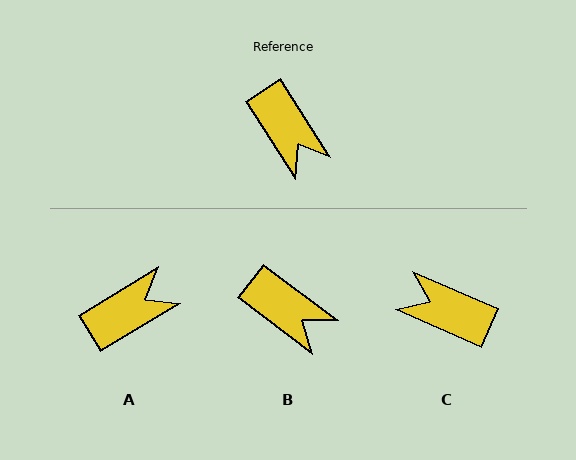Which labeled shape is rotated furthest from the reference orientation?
C, about 146 degrees away.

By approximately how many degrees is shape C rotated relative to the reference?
Approximately 146 degrees clockwise.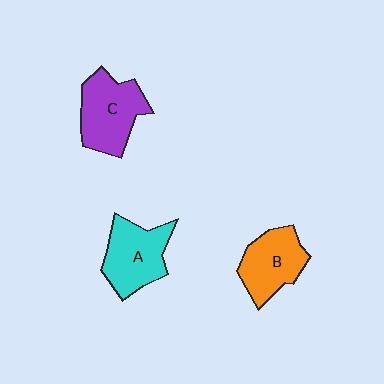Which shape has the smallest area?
Shape B (orange).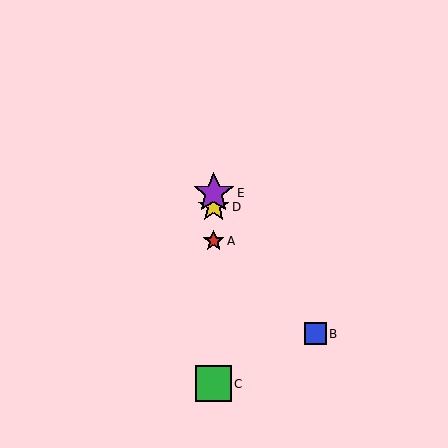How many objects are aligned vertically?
4 objects (A, C, D, E) are aligned vertically.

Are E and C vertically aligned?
Yes, both are at x≈214.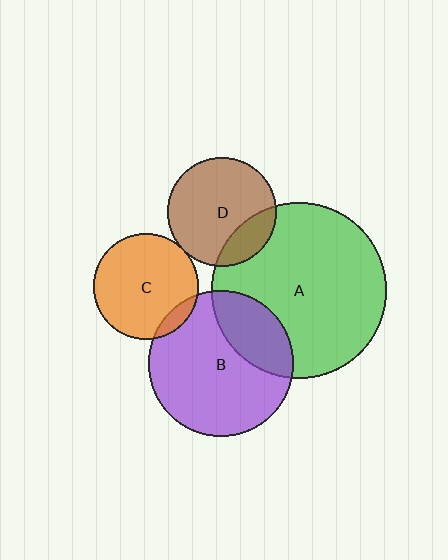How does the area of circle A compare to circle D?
Approximately 2.6 times.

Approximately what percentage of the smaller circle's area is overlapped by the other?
Approximately 10%.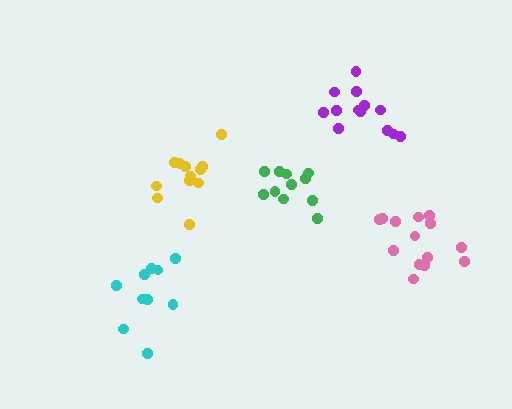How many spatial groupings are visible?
There are 5 spatial groupings.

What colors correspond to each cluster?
The clusters are colored: green, cyan, yellow, pink, purple.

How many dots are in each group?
Group 1: 11 dots, Group 2: 10 dots, Group 3: 12 dots, Group 4: 14 dots, Group 5: 13 dots (60 total).